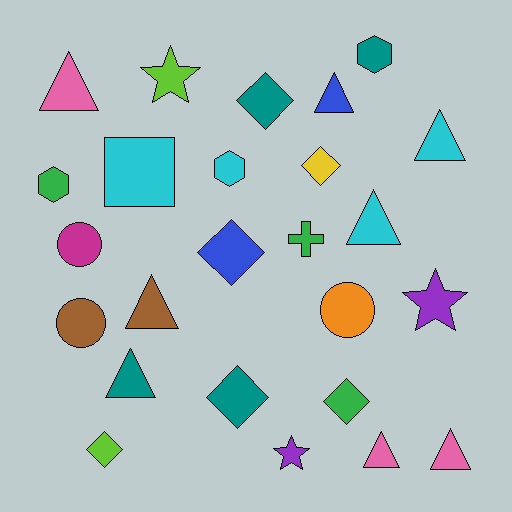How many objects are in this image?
There are 25 objects.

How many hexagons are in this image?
There are 3 hexagons.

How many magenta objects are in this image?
There is 1 magenta object.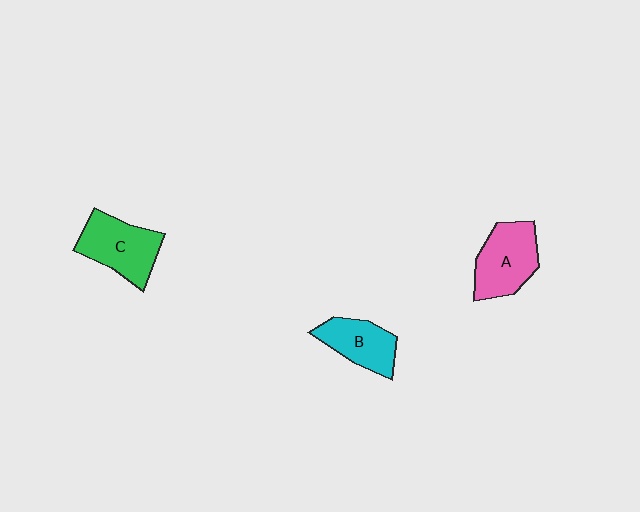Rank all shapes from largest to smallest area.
From largest to smallest: C (green), A (pink), B (cyan).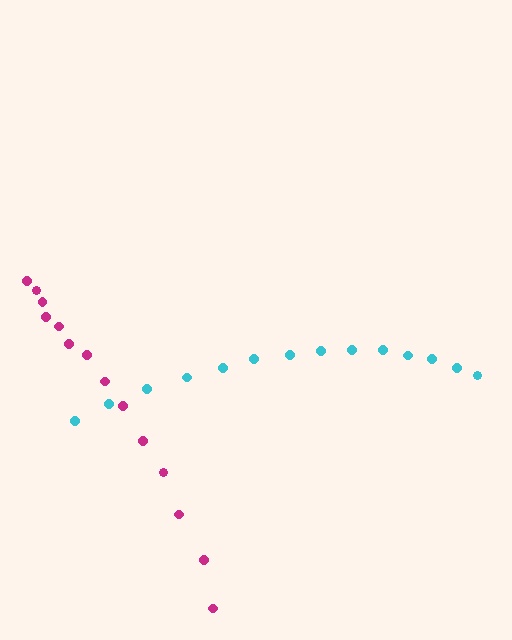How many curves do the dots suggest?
There are 2 distinct paths.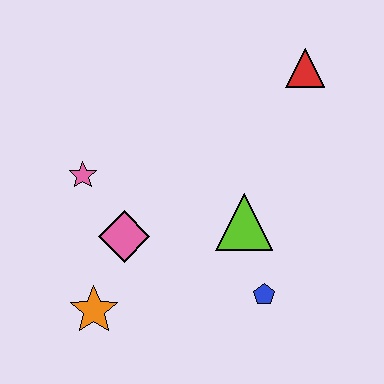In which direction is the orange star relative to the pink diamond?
The orange star is below the pink diamond.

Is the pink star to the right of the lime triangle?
No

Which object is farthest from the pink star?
The red triangle is farthest from the pink star.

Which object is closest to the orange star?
The pink diamond is closest to the orange star.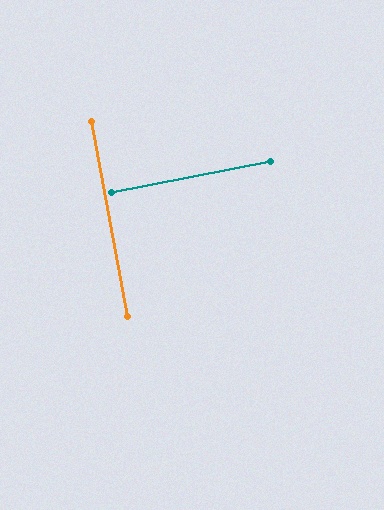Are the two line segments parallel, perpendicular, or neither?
Perpendicular — they meet at approximately 90°.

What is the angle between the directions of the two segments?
Approximately 90 degrees.